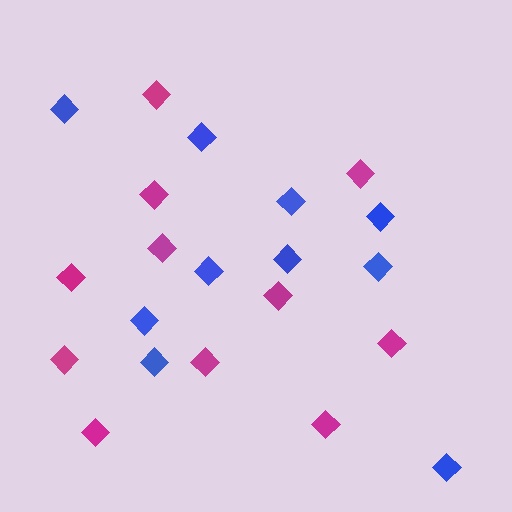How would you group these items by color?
There are 2 groups: one group of magenta diamonds (11) and one group of blue diamonds (10).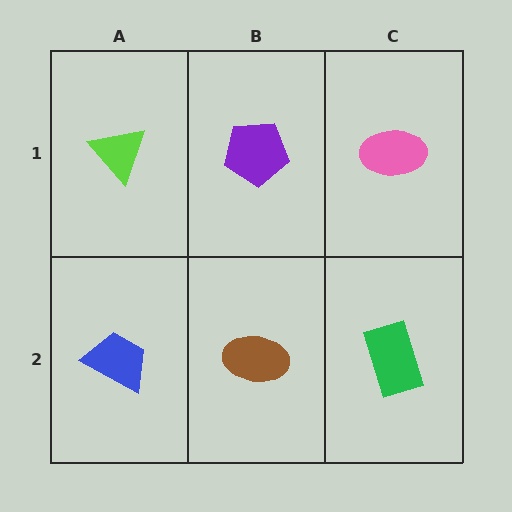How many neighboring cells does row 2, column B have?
3.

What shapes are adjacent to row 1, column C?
A green rectangle (row 2, column C), a purple pentagon (row 1, column B).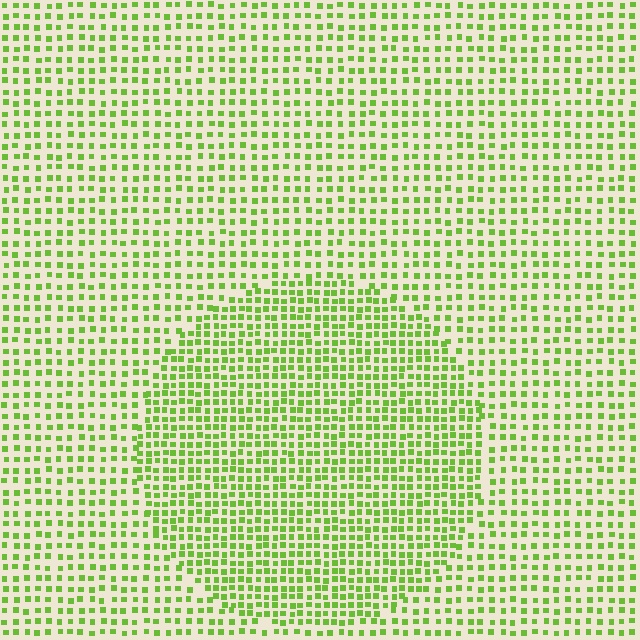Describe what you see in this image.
The image contains small lime elements arranged at two different densities. A circle-shaped region is visible where the elements are more densely packed than the surrounding area.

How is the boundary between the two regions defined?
The boundary is defined by a change in element density (approximately 1.6x ratio). All elements are the same color, size, and shape.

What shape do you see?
I see a circle.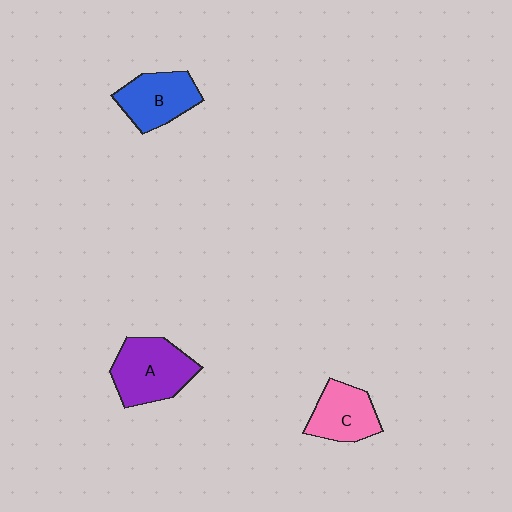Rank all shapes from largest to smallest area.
From largest to smallest: A (purple), B (blue), C (pink).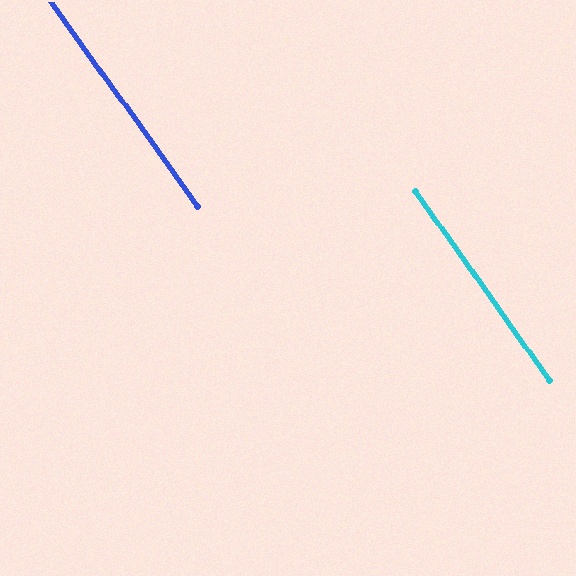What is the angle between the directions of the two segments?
Approximately 0 degrees.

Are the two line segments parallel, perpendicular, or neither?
Parallel — their directions differ by only 0.4°.